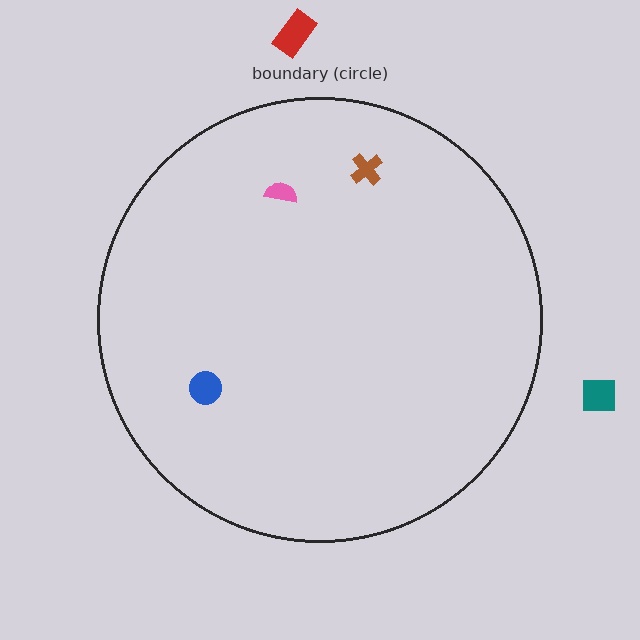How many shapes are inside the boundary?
3 inside, 2 outside.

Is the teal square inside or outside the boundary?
Outside.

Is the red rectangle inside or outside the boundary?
Outside.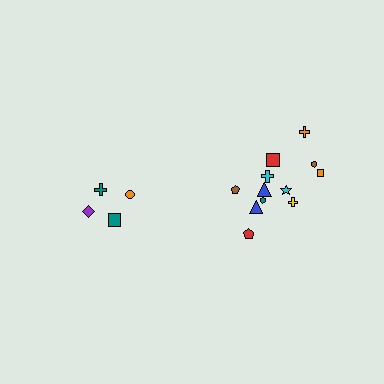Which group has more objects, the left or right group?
The right group.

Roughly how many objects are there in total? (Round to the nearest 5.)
Roughly 15 objects in total.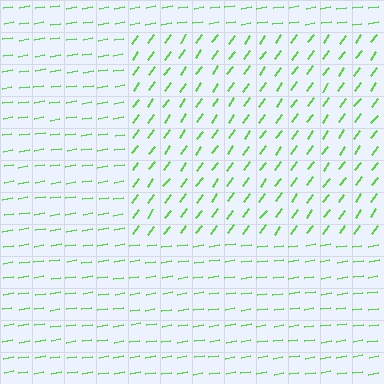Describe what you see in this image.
The image is filled with small lime line segments. A rectangle region in the image has lines oriented differently from the surrounding lines, creating a visible texture boundary.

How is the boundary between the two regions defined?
The boundary is defined purely by a change in line orientation (approximately 45 degrees difference). All lines are the same color and thickness.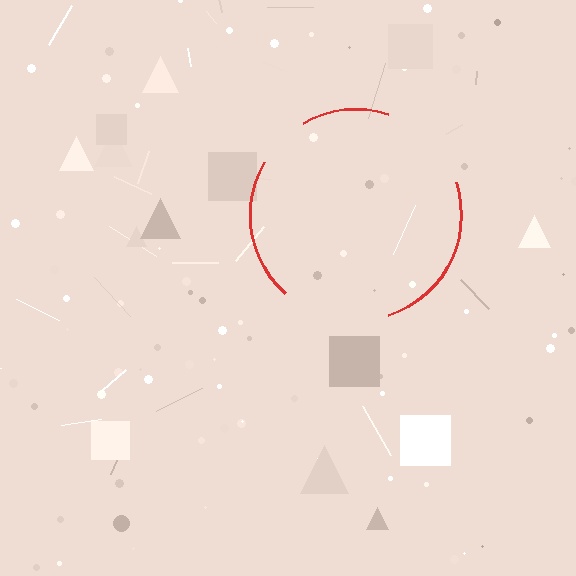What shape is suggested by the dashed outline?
The dashed outline suggests a circle.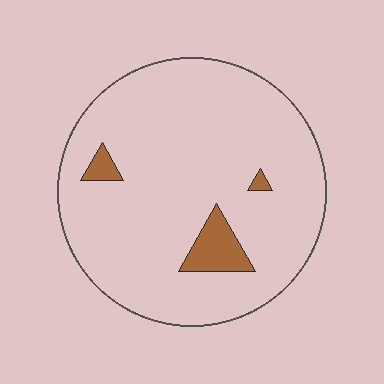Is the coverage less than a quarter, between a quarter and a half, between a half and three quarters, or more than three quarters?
Less than a quarter.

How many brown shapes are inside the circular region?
3.